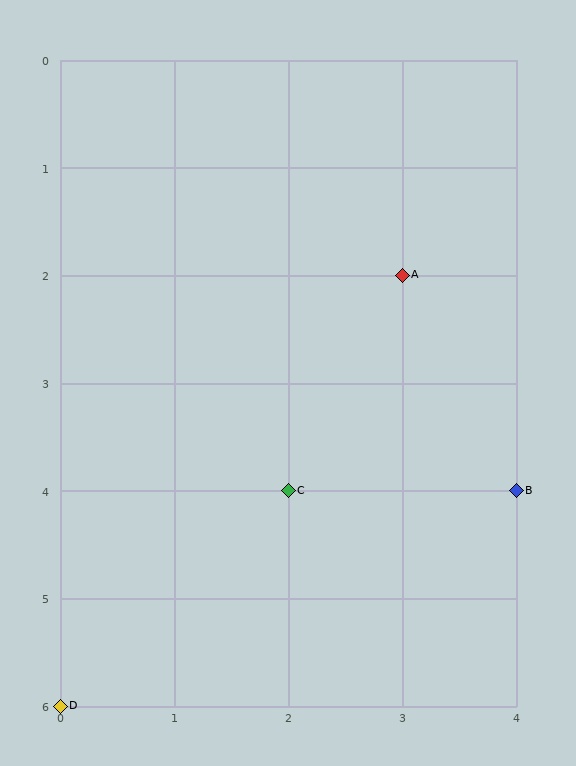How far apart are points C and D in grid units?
Points C and D are 2 columns and 2 rows apart (about 2.8 grid units diagonally).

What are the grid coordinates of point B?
Point B is at grid coordinates (4, 4).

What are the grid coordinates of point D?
Point D is at grid coordinates (0, 6).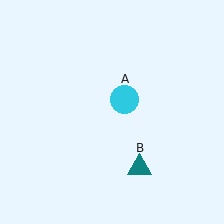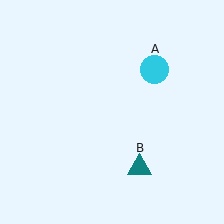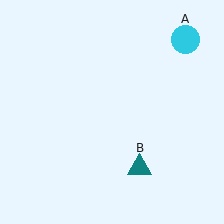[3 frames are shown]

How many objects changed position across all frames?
1 object changed position: cyan circle (object A).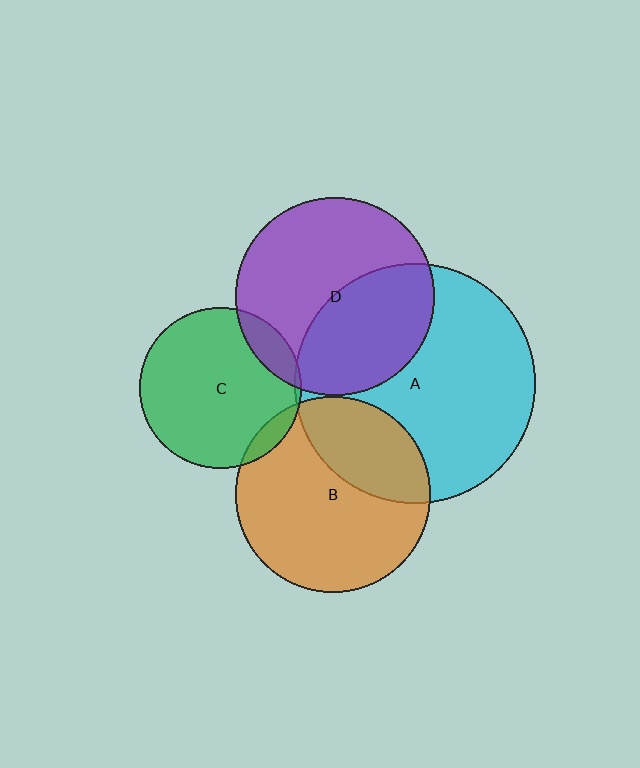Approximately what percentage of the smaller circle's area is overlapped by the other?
Approximately 30%.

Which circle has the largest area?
Circle A (cyan).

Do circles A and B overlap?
Yes.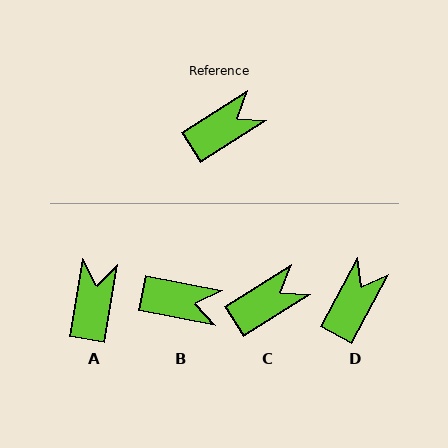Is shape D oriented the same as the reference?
No, it is off by about 30 degrees.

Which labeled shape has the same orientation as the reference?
C.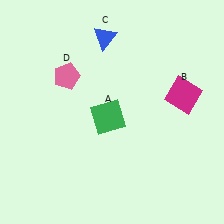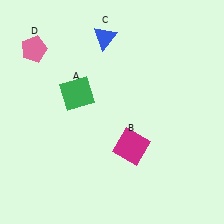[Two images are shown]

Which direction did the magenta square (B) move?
The magenta square (B) moved left.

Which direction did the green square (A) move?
The green square (A) moved left.